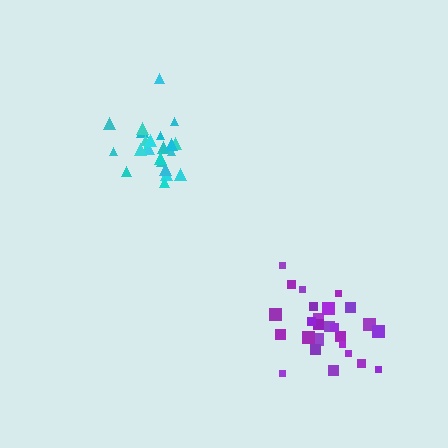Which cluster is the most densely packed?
Cyan.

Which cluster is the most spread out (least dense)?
Purple.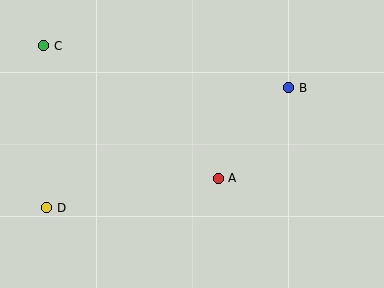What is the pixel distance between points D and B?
The distance between D and B is 270 pixels.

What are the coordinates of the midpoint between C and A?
The midpoint between C and A is at (131, 112).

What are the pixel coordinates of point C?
Point C is at (44, 46).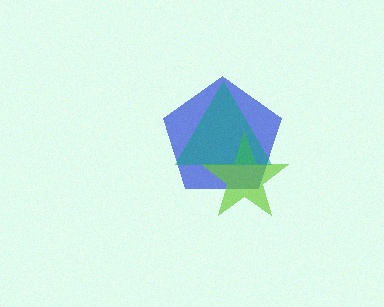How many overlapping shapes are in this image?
There are 3 overlapping shapes in the image.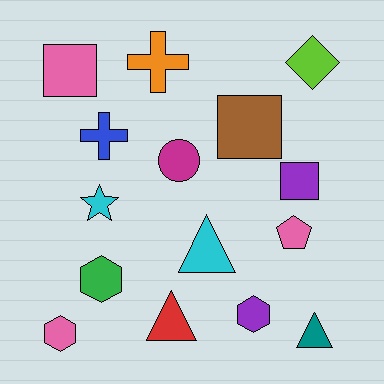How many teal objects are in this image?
There is 1 teal object.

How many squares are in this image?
There are 3 squares.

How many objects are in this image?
There are 15 objects.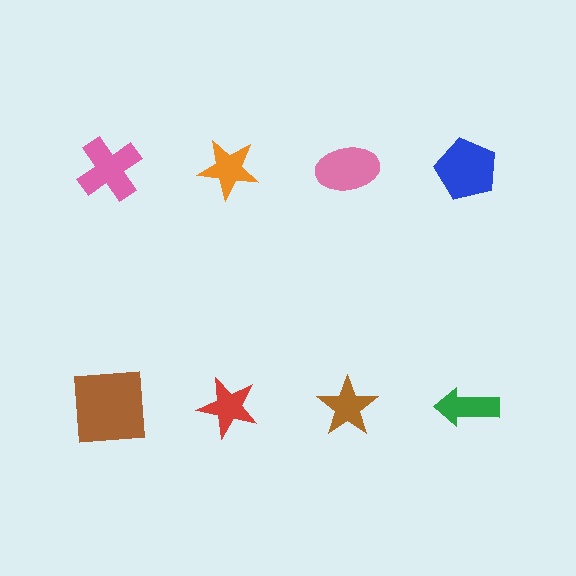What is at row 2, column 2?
A red star.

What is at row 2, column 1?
A brown square.